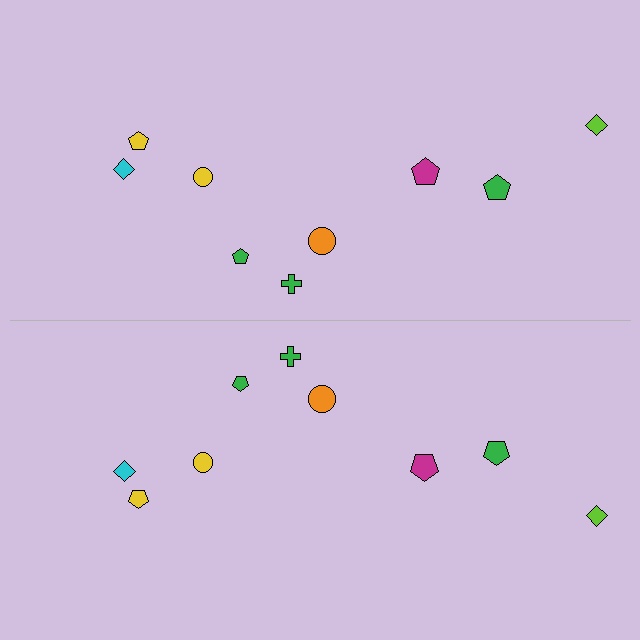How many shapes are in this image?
There are 18 shapes in this image.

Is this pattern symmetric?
Yes, this pattern has bilateral (reflection) symmetry.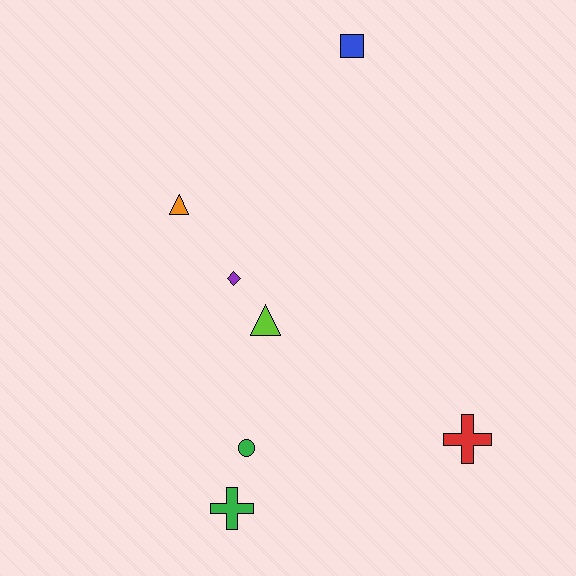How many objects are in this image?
There are 7 objects.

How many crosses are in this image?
There are 2 crosses.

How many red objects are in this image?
There is 1 red object.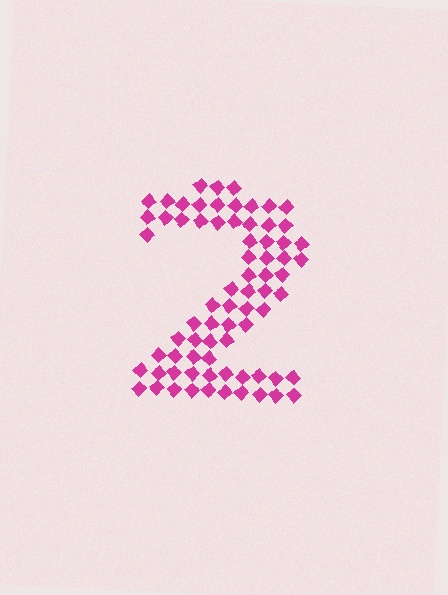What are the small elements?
The small elements are diamonds.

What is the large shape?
The large shape is the digit 2.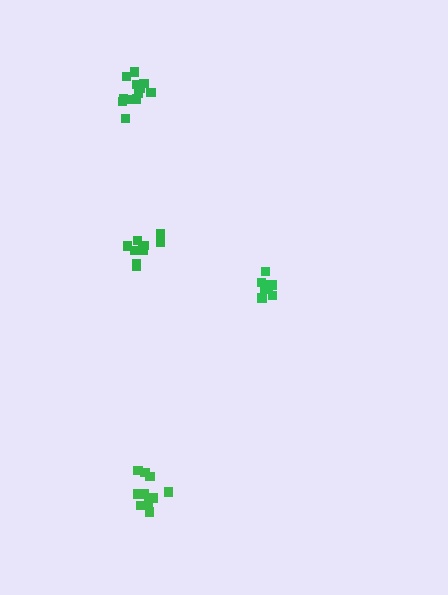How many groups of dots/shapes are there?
There are 4 groups.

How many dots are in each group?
Group 1: 9 dots, Group 2: 12 dots, Group 3: 9 dots, Group 4: 10 dots (40 total).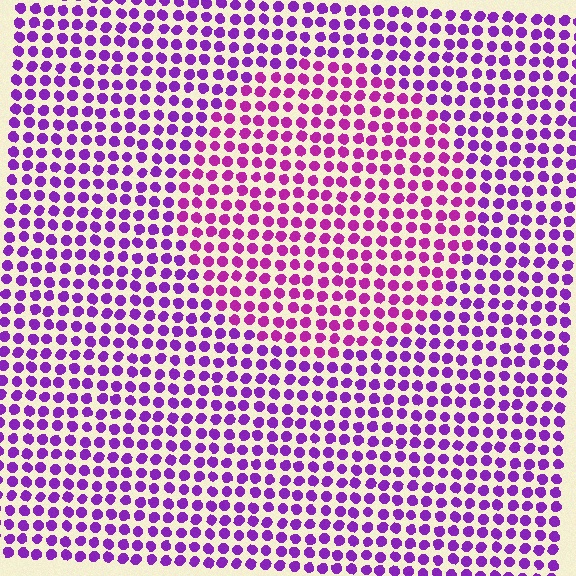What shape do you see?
I see a circle.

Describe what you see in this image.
The image is filled with small purple elements in a uniform arrangement. A circle-shaped region is visible where the elements are tinted to a slightly different hue, forming a subtle color boundary.